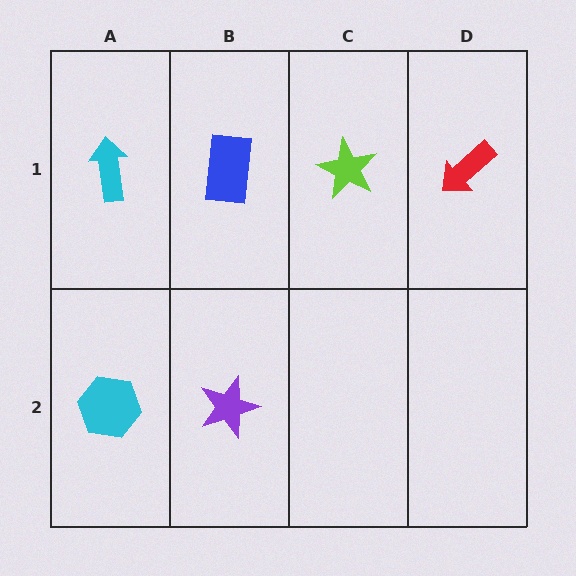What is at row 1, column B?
A blue rectangle.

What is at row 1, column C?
A lime star.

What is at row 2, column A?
A cyan hexagon.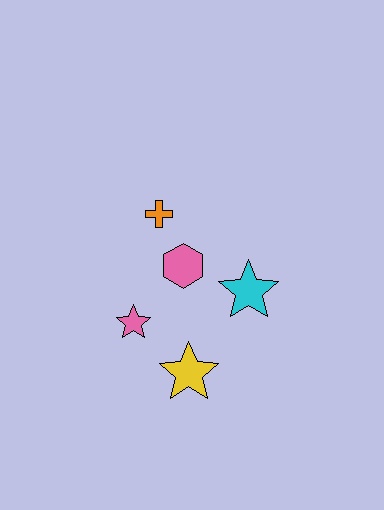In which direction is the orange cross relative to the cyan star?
The orange cross is to the left of the cyan star.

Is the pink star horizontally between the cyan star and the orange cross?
No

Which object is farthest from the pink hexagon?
The yellow star is farthest from the pink hexagon.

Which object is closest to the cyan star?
The pink hexagon is closest to the cyan star.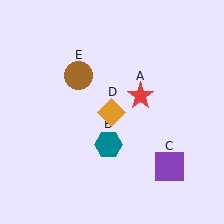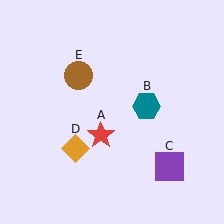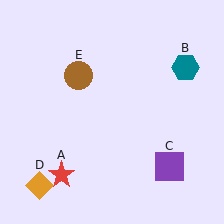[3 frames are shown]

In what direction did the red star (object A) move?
The red star (object A) moved down and to the left.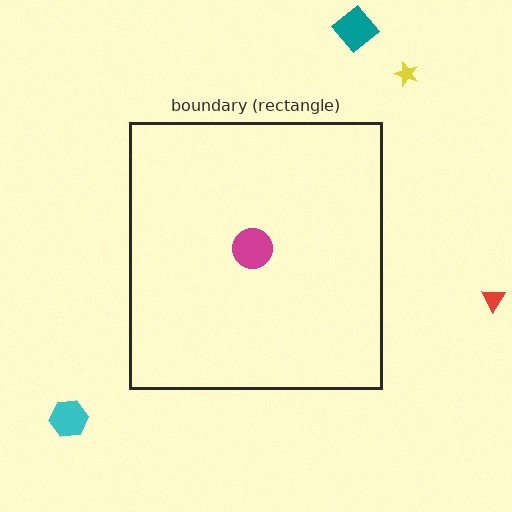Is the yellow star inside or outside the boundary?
Outside.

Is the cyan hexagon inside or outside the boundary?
Outside.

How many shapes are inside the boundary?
1 inside, 4 outside.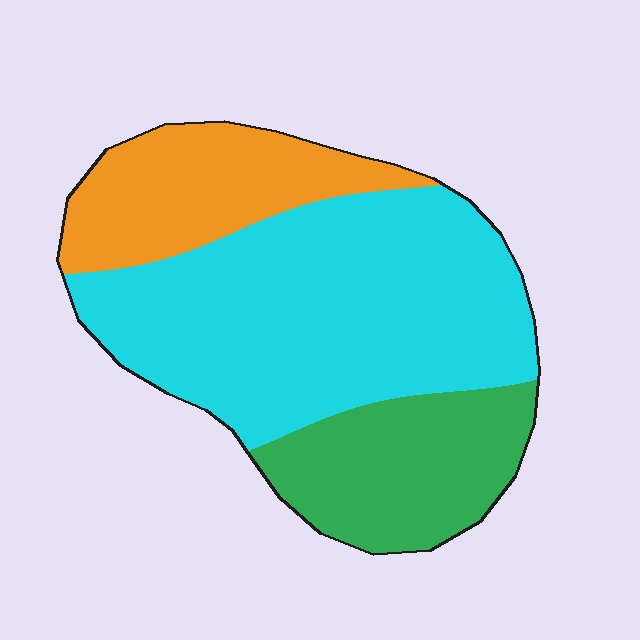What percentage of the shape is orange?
Orange takes up about one fifth (1/5) of the shape.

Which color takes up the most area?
Cyan, at roughly 55%.